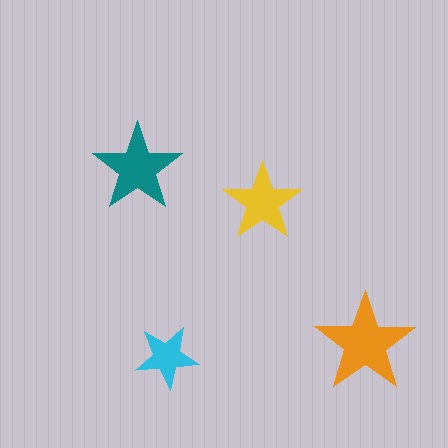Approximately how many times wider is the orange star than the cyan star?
About 1.5 times wider.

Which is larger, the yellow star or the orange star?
The orange one.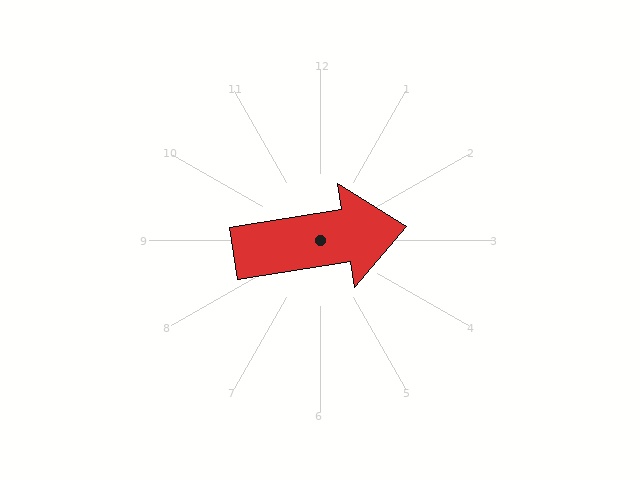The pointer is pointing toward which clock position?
Roughly 3 o'clock.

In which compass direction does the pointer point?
East.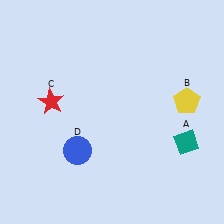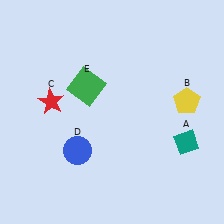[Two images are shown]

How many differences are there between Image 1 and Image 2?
There is 1 difference between the two images.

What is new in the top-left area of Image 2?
A green square (E) was added in the top-left area of Image 2.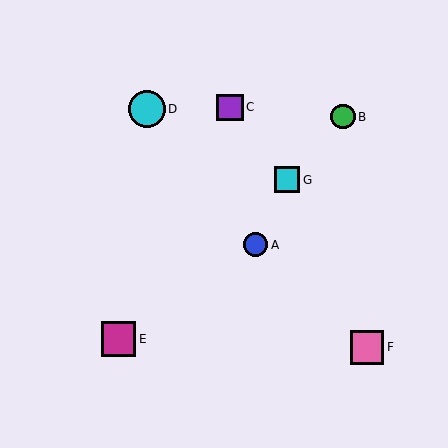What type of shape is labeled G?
Shape G is a cyan square.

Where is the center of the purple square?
The center of the purple square is at (230, 107).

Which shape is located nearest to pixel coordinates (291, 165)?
The cyan square (labeled G) at (287, 180) is nearest to that location.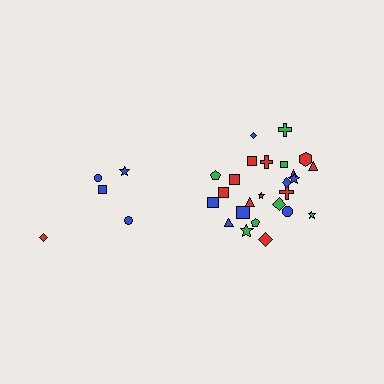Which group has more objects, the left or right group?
The right group.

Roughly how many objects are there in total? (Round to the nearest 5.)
Roughly 30 objects in total.